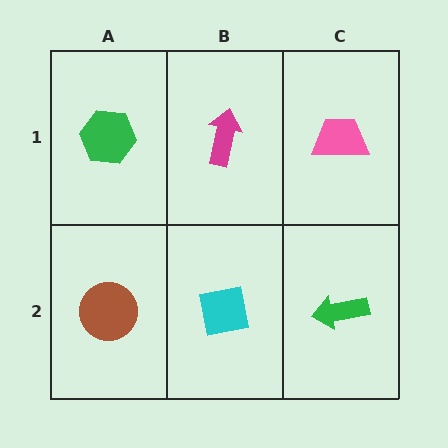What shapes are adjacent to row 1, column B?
A cyan square (row 2, column B), a green hexagon (row 1, column A), a pink trapezoid (row 1, column C).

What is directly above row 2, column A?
A green hexagon.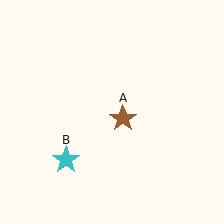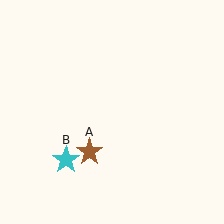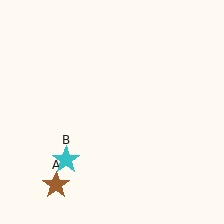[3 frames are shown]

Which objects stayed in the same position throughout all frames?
Cyan star (object B) remained stationary.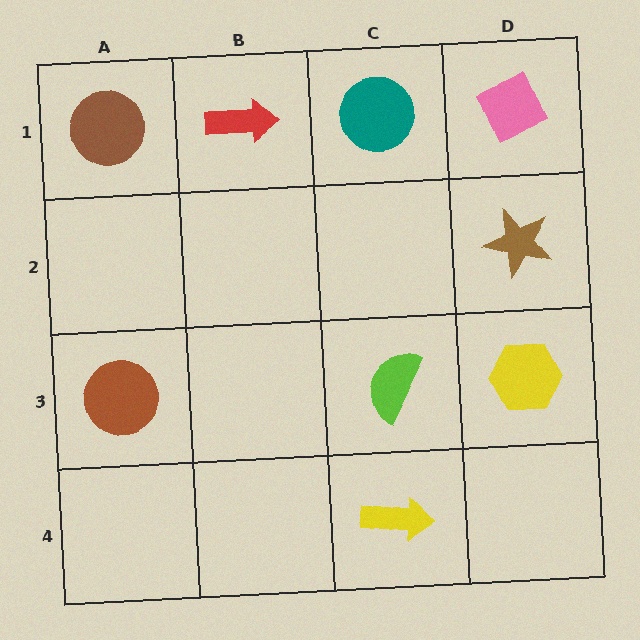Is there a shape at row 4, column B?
No, that cell is empty.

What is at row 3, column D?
A yellow hexagon.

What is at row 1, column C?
A teal circle.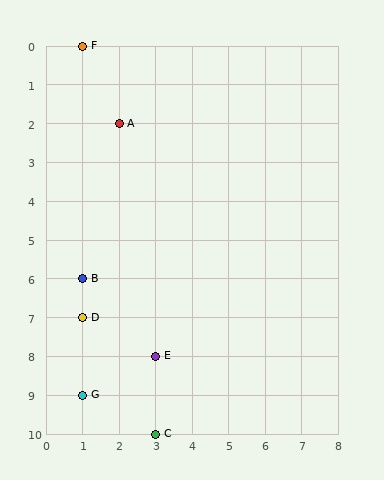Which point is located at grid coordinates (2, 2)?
Point A is at (2, 2).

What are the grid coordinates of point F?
Point F is at grid coordinates (1, 0).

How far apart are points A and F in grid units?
Points A and F are 1 column and 2 rows apart (about 2.2 grid units diagonally).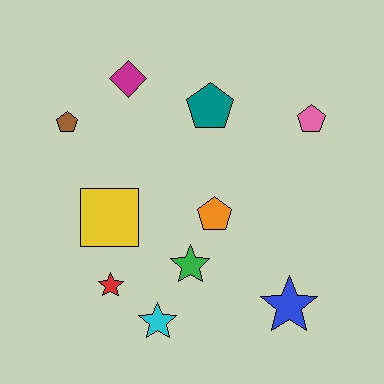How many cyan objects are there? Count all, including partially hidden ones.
There is 1 cyan object.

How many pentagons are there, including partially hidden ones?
There are 4 pentagons.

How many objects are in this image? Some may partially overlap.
There are 10 objects.